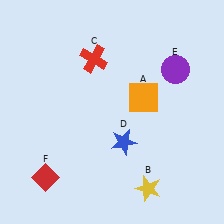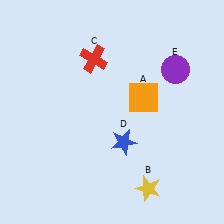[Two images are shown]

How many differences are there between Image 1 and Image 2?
There is 1 difference between the two images.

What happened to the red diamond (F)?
The red diamond (F) was removed in Image 2. It was in the bottom-left area of Image 1.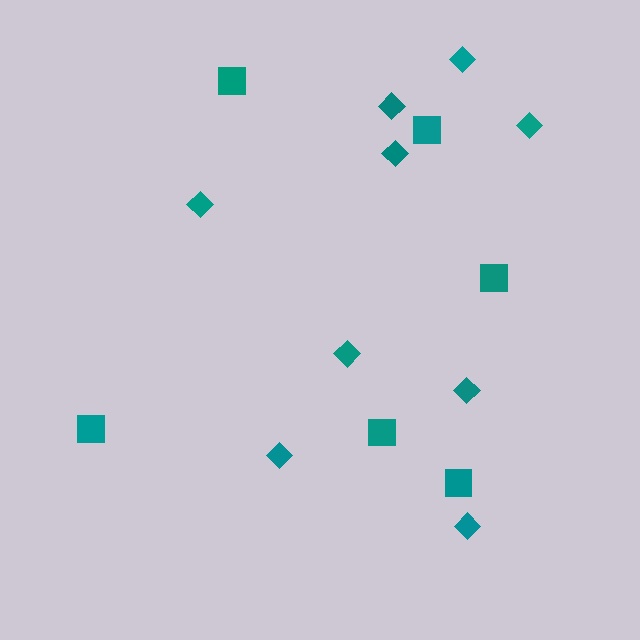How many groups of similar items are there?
There are 2 groups: one group of diamonds (9) and one group of squares (6).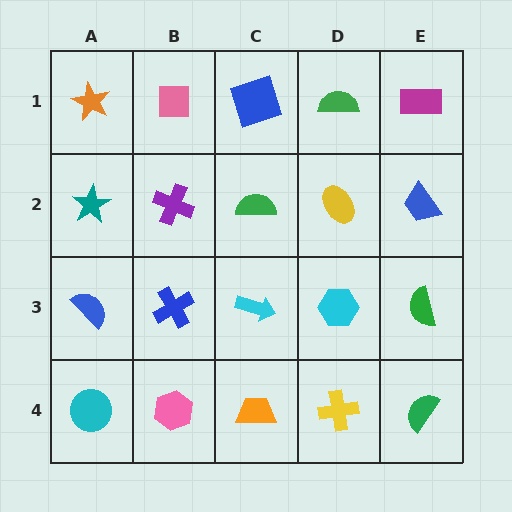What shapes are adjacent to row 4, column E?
A green semicircle (row 3, column E), a yellow cross (row 4, column D).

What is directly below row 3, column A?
A cyan circle.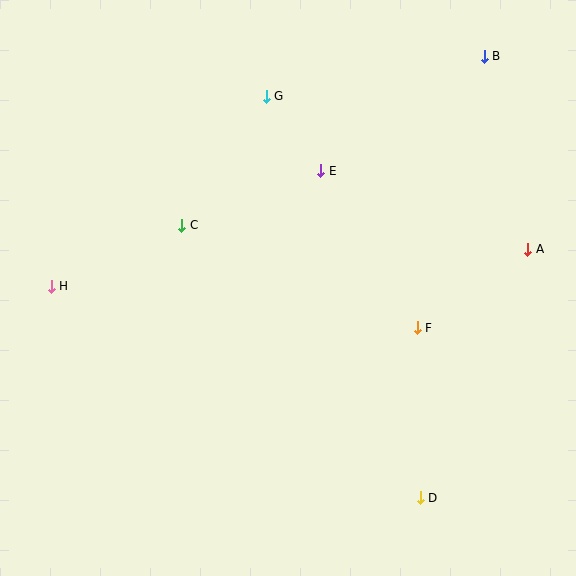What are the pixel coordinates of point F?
Point F is at (417, 328).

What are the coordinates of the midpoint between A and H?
The midpoint between A and H is at (290, 268).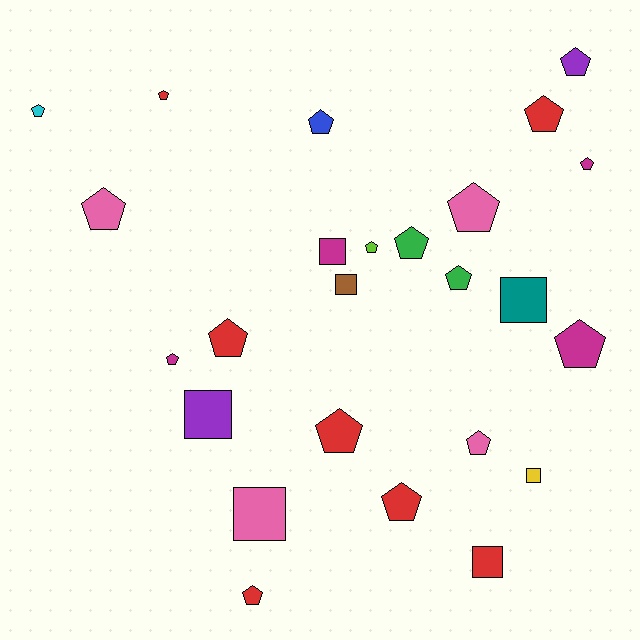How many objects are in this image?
There are 25 objects.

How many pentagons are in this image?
There are 18 pentagons.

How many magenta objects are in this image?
There are 4 magenta objects.